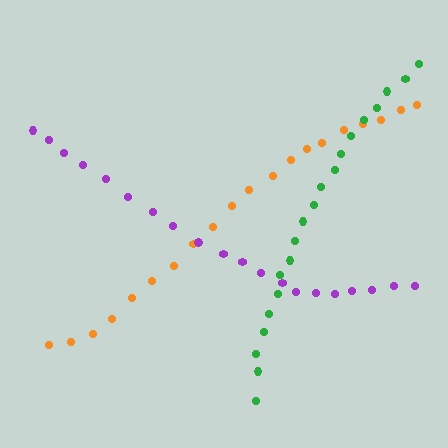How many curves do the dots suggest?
There are 3 distinct paths.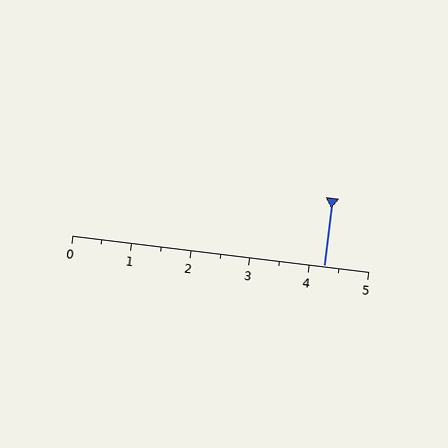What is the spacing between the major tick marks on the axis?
The major ticks are spaced 1 apart.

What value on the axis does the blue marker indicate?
The marker indicates approximately 4.2.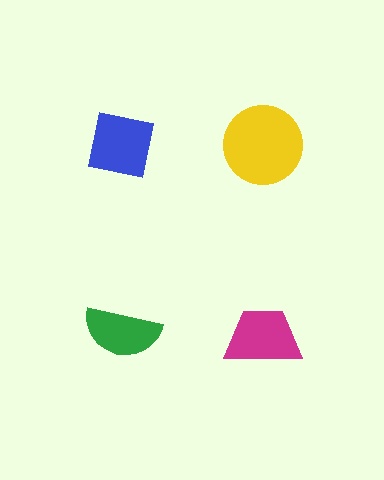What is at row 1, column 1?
A blue square.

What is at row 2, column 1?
A green semicircle.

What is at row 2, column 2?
A magenta trapezoid.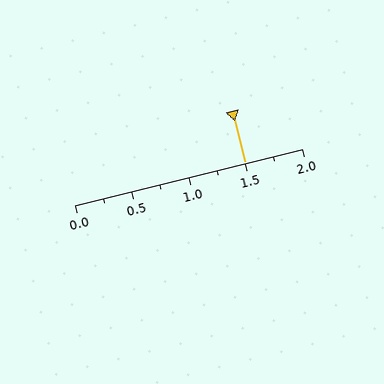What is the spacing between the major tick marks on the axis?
The major ticks are spaced 0.5 apart.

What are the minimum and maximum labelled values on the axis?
The axis runs from 0.0 to 2.0.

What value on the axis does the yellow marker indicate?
The marker indicates approximately 1.5.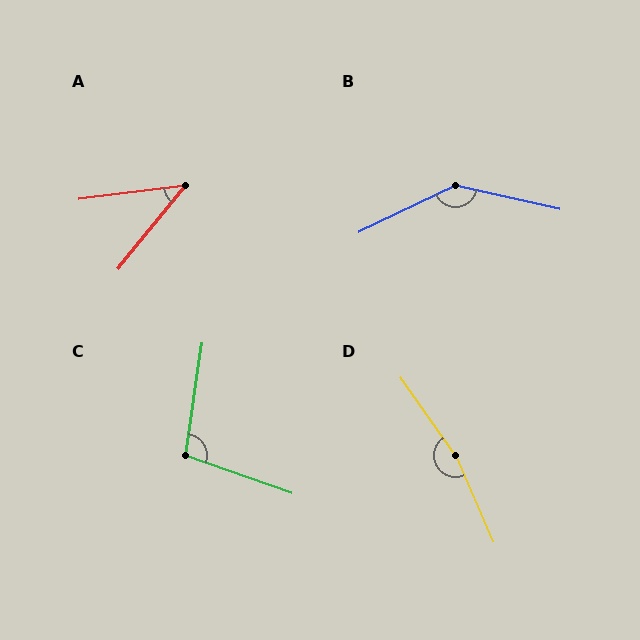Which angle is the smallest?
A, at approximately 44 degrees.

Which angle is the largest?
D, at approximately 168 degrees.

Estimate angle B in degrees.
Approximately 142 degrees.